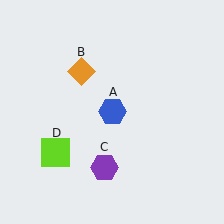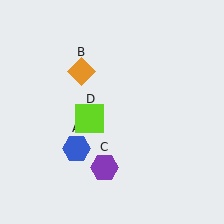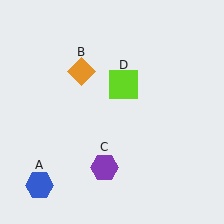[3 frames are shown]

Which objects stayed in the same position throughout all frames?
Orange diamond (object B) and purple hexagon (object C) remained stationary.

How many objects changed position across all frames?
2 objects changed position: blue hexagon (object A), lime square (object D).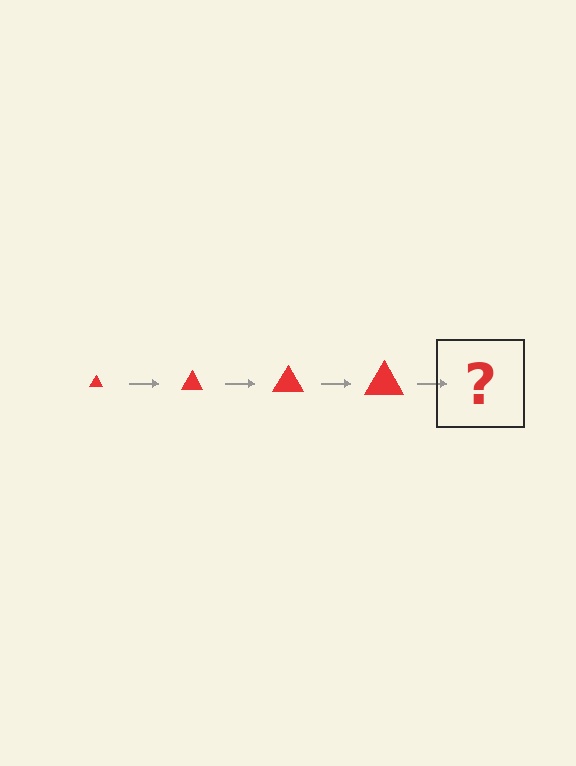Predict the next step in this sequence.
The next step is a red triangle, larger than the previous one.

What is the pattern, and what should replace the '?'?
The pattern is that the triangle gets progressively larger each step. The '?' should be a red triangle, larger than the previous one.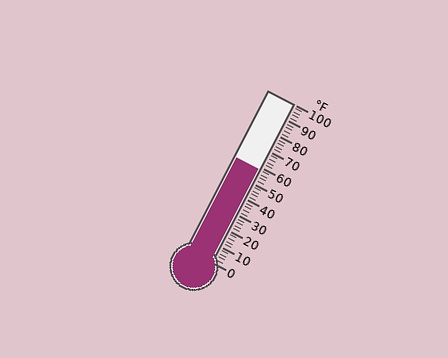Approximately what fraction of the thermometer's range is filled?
The thermometer is filled to approximately 60% of its range.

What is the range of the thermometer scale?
The thermometer scale ranges from 0°F to 100°F.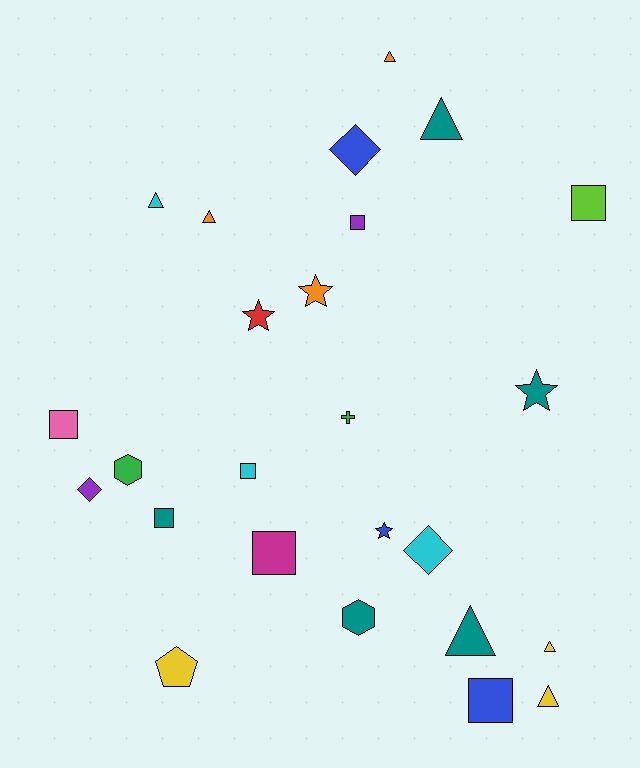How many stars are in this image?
There are 4 stars.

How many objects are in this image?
There are 25 objects.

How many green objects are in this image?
There are 2 green objects.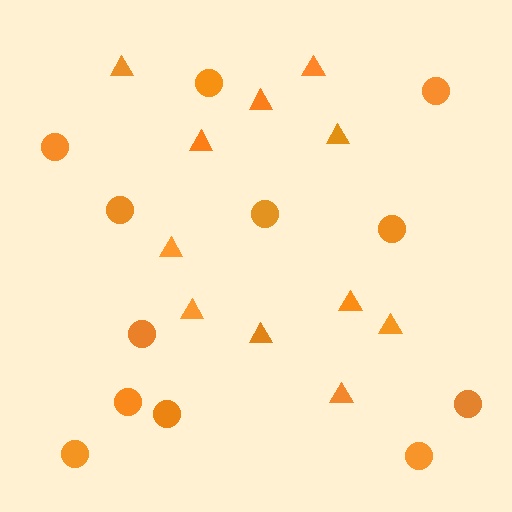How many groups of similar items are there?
There are 2 groups: one group of triangles (11) and one group of circles (12).